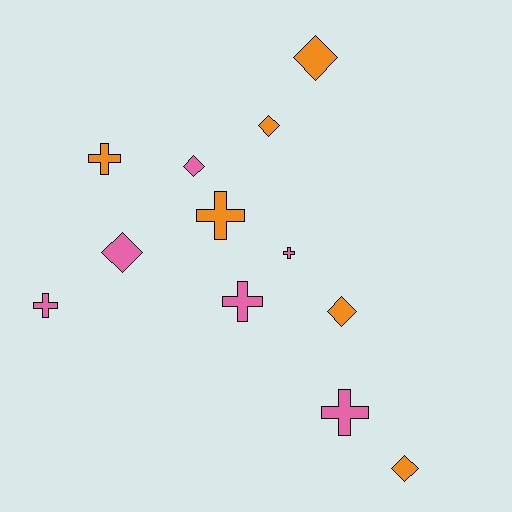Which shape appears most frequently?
Diamond, with 6 objects.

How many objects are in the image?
There are 12 objects.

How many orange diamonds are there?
There are 4 orange diamonds.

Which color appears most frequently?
Orange, with 6 objects.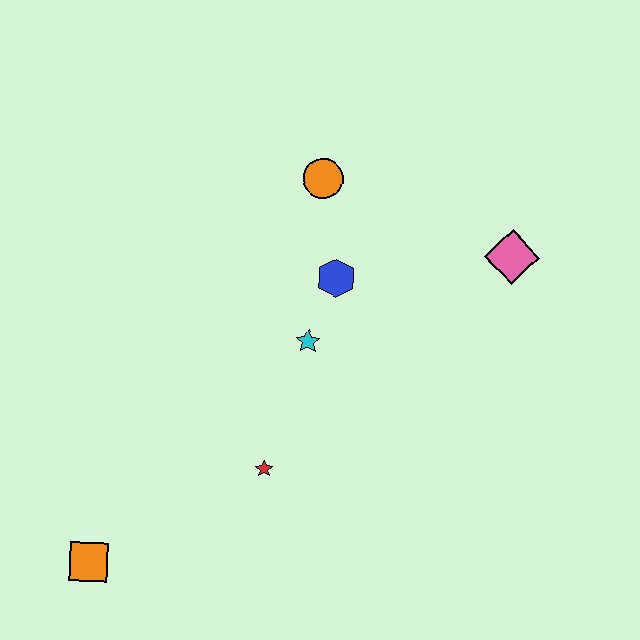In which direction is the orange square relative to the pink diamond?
The orange square is to the left of the pink diamond.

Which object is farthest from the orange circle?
The orange square is farthest from the orange circle.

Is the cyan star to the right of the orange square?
Yes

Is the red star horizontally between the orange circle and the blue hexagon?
No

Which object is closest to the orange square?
The red star is closest to the orange square.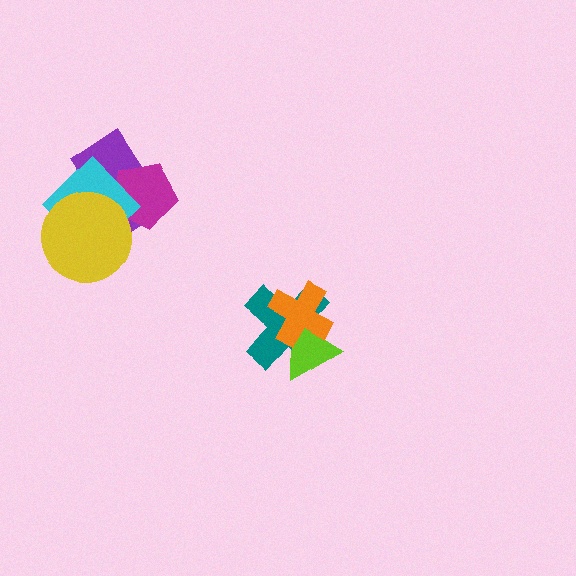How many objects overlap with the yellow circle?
3 objects overlap with the yellow circle.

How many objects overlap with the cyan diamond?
3 objects overlap with the cyan diamond.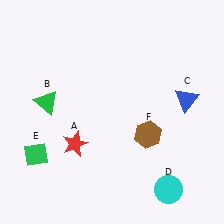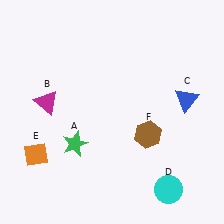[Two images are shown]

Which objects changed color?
A changed from red to green. B changed from green to magenta. E changed from green to orange.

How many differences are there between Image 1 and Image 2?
There are 3 differences between the two images.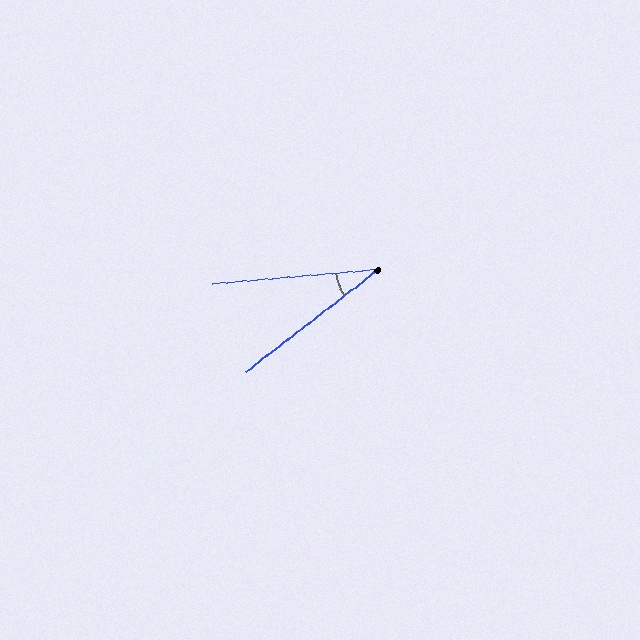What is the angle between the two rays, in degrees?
Approximately 33 degrees.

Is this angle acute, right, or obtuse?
It is acute.